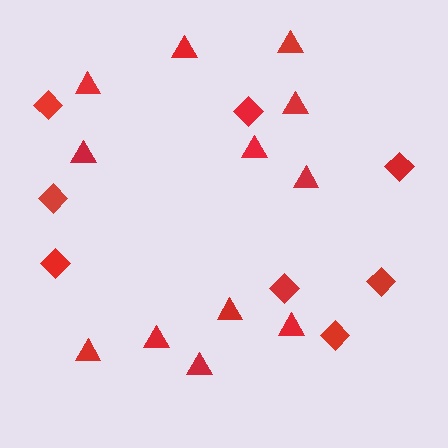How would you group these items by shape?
There are 2 groups: one group of triangles (12) and one group of diamonds (8).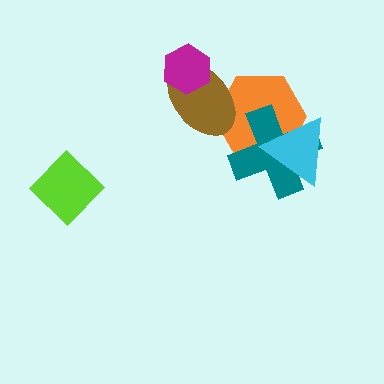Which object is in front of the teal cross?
The cyan triangle is in front of the teal cross.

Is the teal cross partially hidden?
Yes, it is partially covered by another shape.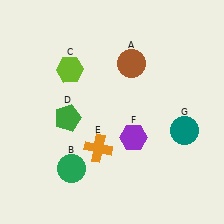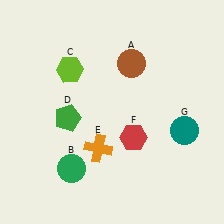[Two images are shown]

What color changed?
The hexagon (F) changed from purple in Image 1 to red in Image 2.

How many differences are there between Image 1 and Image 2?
There is 1 difference between the two images.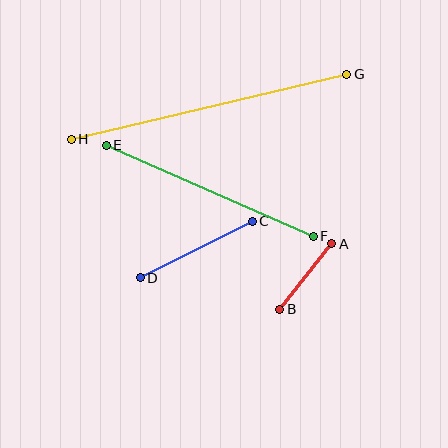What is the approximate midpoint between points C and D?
The midpoint is at approximately (196, 250) pixels.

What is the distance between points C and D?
The distance is approximately 125 pixels.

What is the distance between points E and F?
The distance is approximately 226 pixels.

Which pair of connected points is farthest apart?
Points G and H are farthest apart.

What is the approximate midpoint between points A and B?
The midpoint is at approximately (306, 277) pixels.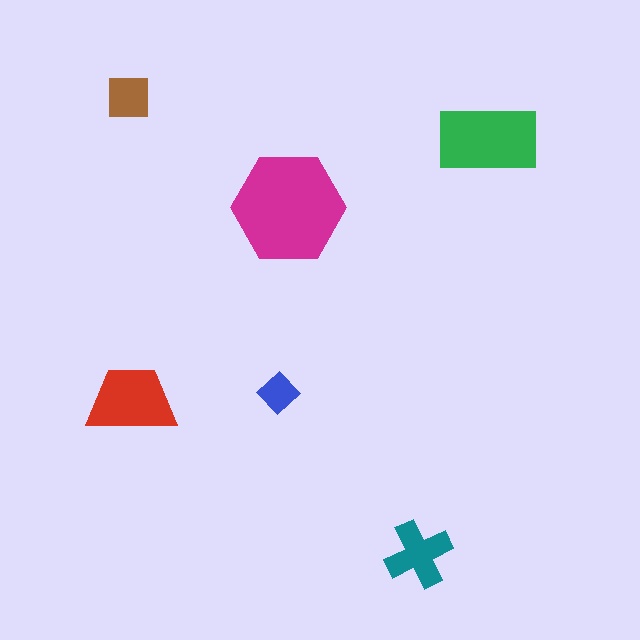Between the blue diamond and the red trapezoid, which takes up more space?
The red trapezoid.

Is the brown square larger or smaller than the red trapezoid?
Smaller.